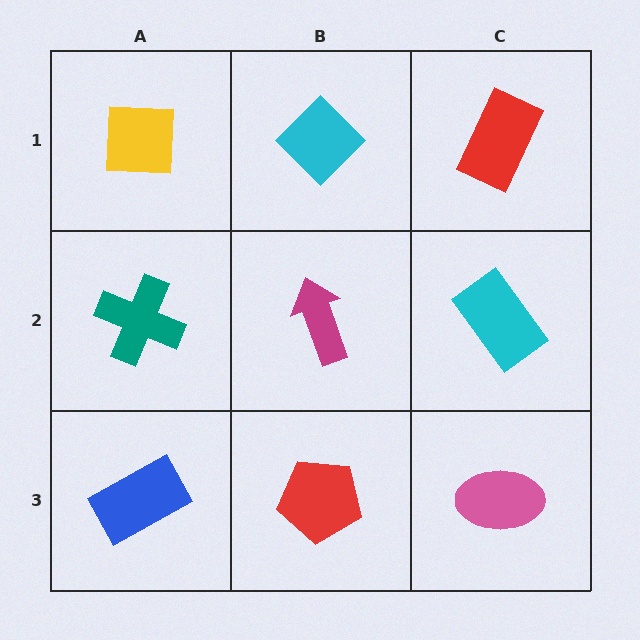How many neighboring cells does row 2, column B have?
4.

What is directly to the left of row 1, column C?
A cyan diamond.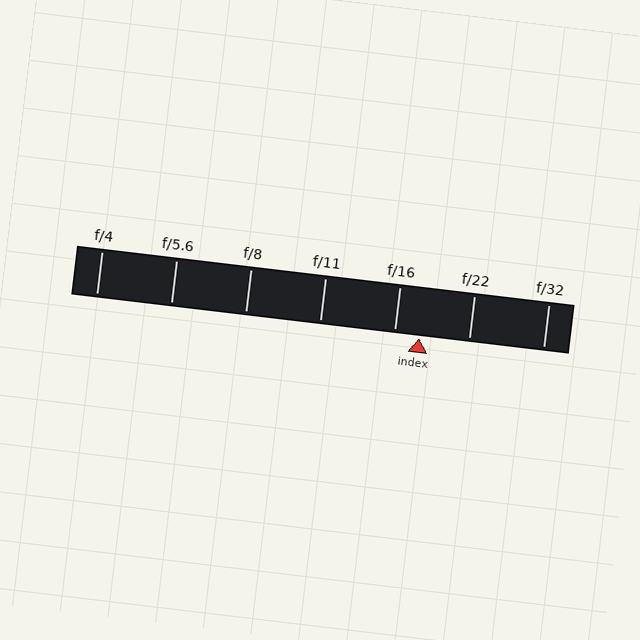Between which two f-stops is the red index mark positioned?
The index mark is between f/16 and f/22.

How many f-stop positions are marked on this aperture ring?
There are 7 f-stop positions marked.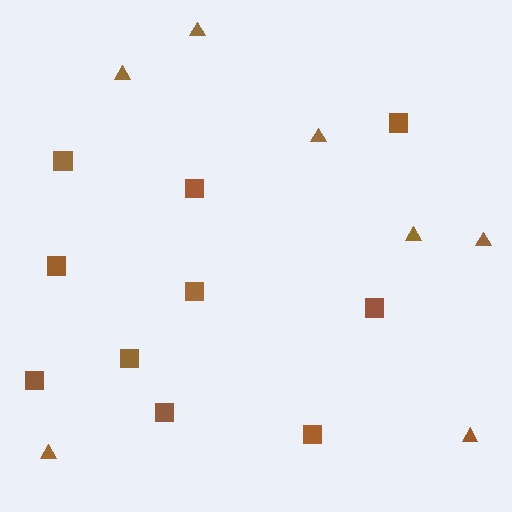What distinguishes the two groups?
There are 2 groups: one group of squares (10) and one group of triangles (7).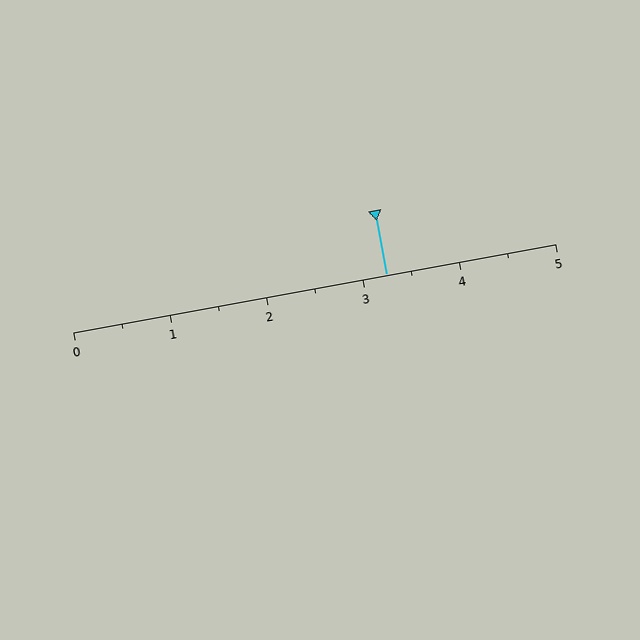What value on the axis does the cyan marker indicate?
The marker indicates approximately 3.2.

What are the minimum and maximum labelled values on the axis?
The axis runs from 0 to 5.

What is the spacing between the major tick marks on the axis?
The major ticks are spaced 1 apart.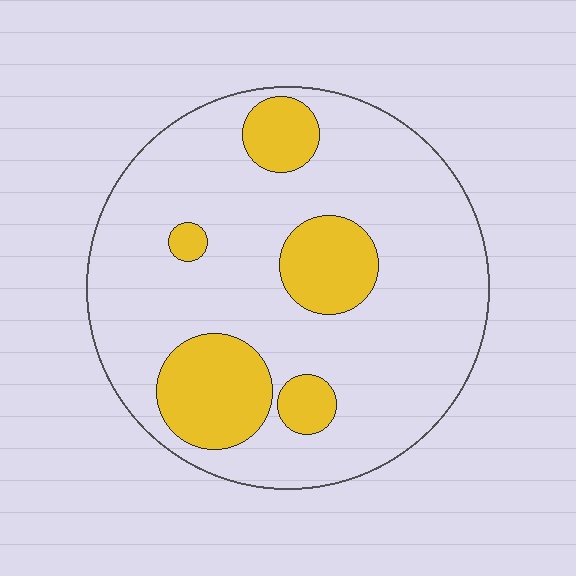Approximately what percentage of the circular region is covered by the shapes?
Approximately 20%.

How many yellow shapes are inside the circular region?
5.